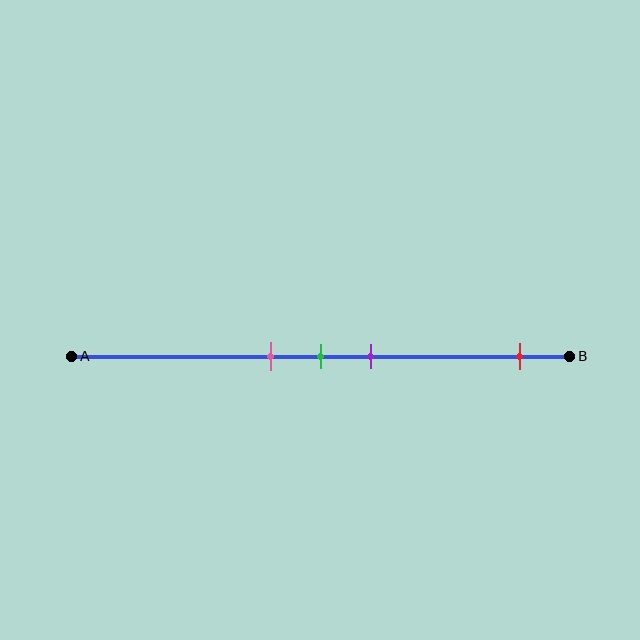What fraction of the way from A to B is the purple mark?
The purple mark is approximately 60% (0.6) of the way from A to B.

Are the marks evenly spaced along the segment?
No, the marks are not evenly spaced.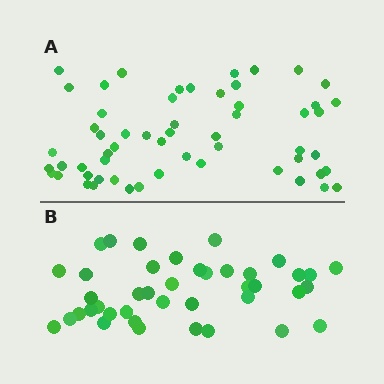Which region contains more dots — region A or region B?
Region A (the top region) has more dots.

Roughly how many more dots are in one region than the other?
Region A has approximately 15 more dots than region B.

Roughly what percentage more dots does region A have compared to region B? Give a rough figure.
About 40% more.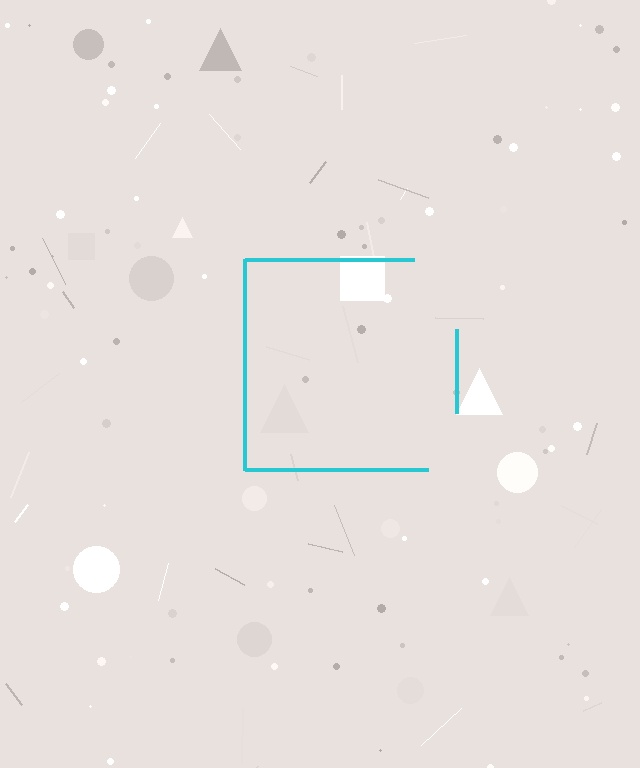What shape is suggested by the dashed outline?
The dashed outline suggests a square.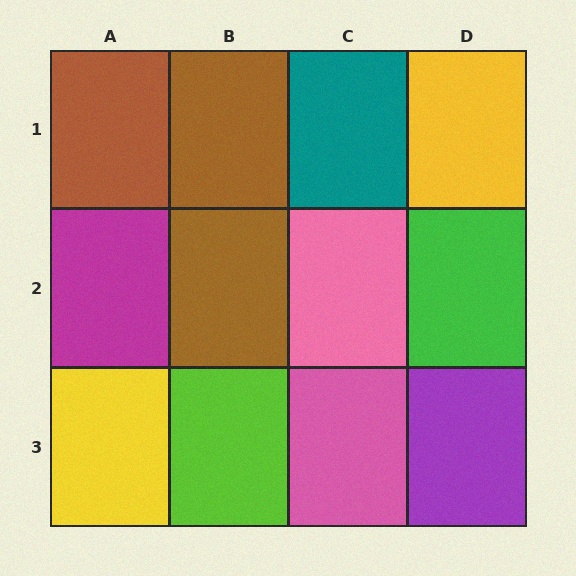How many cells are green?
1 cell is green.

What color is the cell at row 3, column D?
Purple.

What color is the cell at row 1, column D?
Yellow.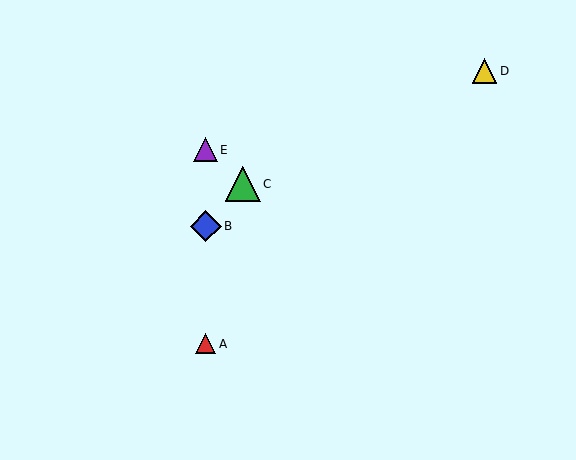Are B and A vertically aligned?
Yes, both are at x≈206.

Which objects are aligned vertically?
Objects A, B, E are aligned vertically.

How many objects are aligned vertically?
3 objects (A, B, E) are aligned vertically.